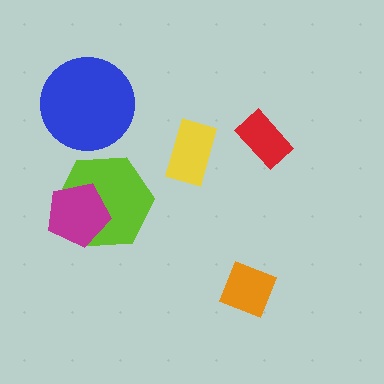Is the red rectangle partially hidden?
No, no other shape covers it.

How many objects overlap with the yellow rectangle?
0 objects overlap with the yellow rectangle.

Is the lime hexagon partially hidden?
Yes, it is partially covered by another shape.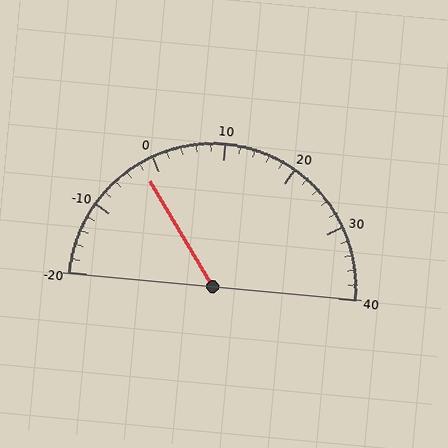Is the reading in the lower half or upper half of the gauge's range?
The reading is in the lower half of the range (-20 to 40).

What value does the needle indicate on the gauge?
The needle indicates approximately -2.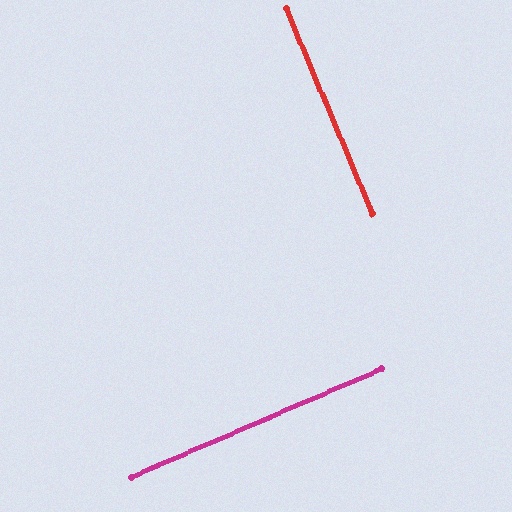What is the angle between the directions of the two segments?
Approximately 89 degrees.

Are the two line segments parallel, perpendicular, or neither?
Perpendicular — they meet at approximately 89°.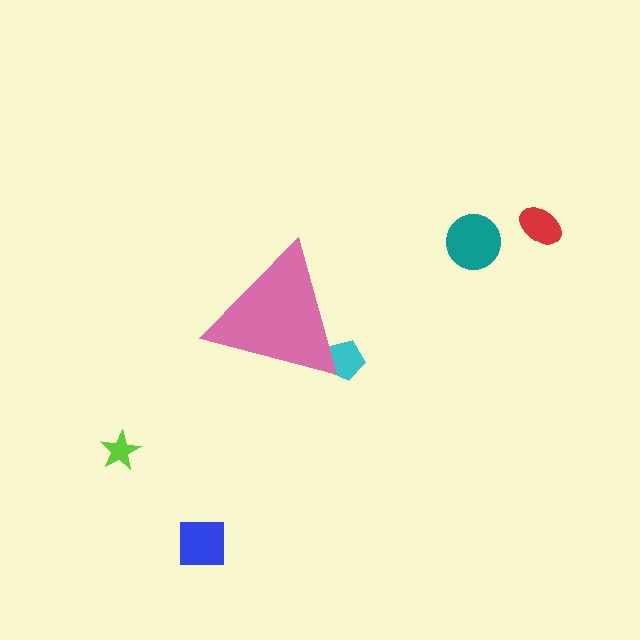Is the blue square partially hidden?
No, the blue square is fully visible.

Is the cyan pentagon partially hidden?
Yes, the cyan pentagon is partially hidden behind the pink triangle.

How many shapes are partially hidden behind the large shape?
1 shape is partially hidden.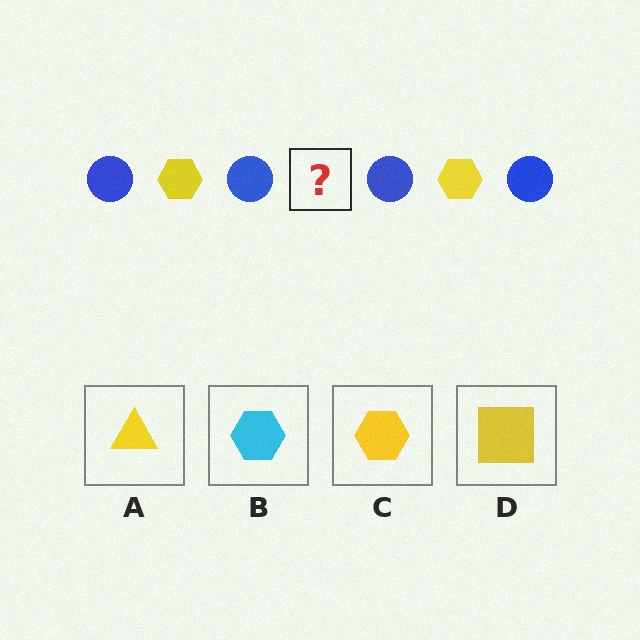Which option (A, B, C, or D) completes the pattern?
C.